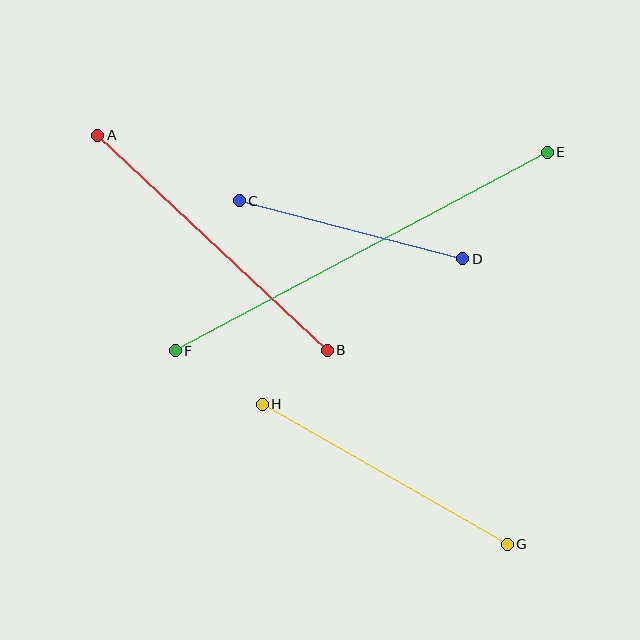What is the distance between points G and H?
The distance is approximately 282 pixels.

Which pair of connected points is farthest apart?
Points E and F are farthest apart.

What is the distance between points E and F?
The distance is approximately 421 pixels.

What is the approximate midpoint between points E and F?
The midpoint is at approximately (361, 252) pixels.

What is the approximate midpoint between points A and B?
The midpoint is at approximately (212, 243) pixels.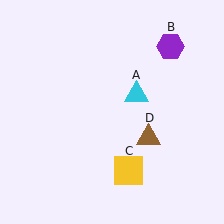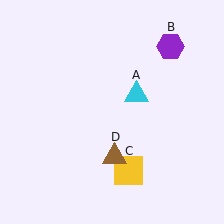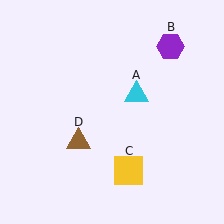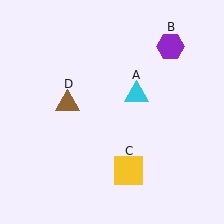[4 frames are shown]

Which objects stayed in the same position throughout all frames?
Cyan triangle (object A) and purple hexagon (object B) and yellow square (object C) remained stationary.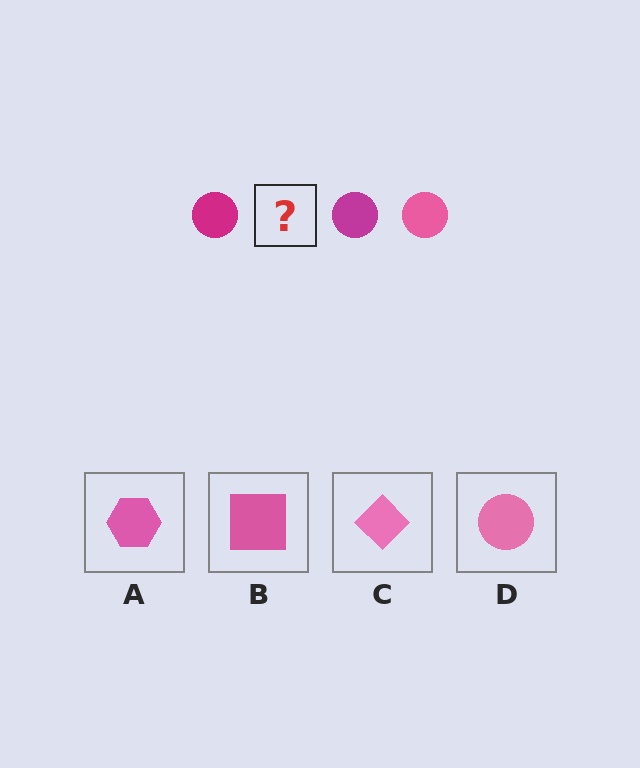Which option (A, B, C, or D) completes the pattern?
D.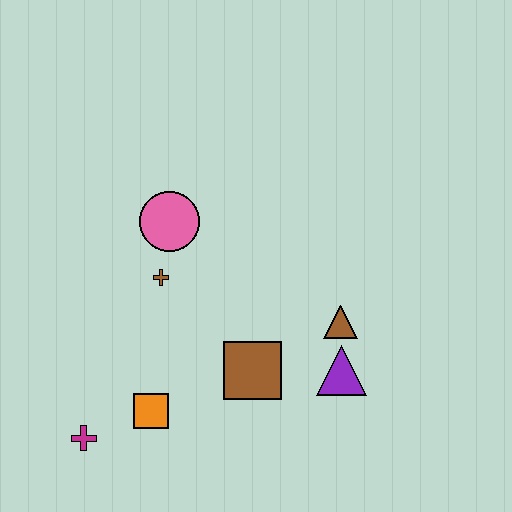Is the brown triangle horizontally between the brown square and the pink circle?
No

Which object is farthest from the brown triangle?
The magenta cross is farthest from the brown triangle.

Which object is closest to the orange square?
The magenta cross is closest to the orange square.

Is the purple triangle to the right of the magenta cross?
Yes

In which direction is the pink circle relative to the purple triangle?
The pink circle is to the left of the purple triangle.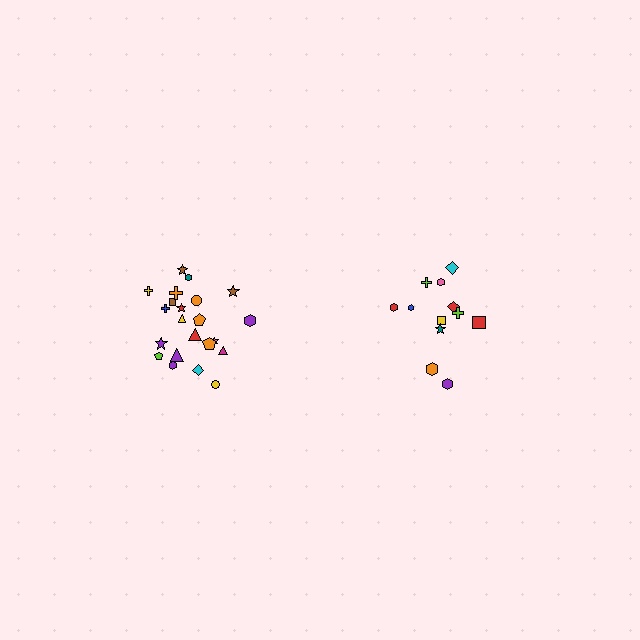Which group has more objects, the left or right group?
The left group.